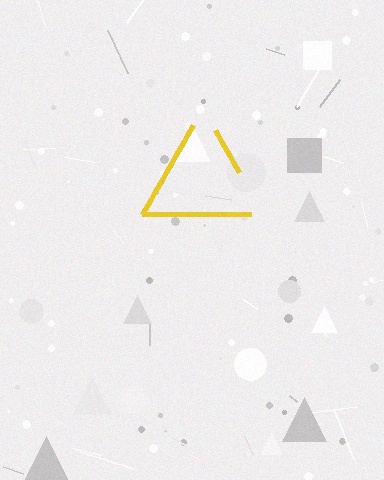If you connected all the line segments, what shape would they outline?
They would outline a triangle.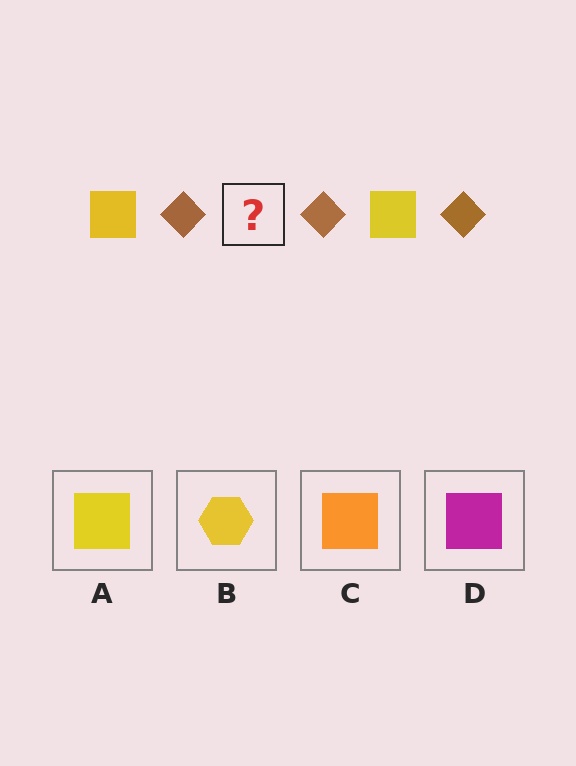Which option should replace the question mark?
Option A.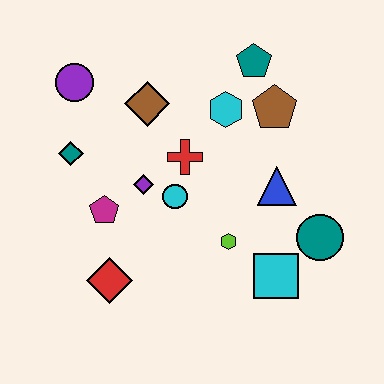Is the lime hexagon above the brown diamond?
No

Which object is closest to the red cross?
The cyan circle is closest to the red cross.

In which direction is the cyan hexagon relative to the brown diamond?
The cyan hexagon is to the right of the brown diamond.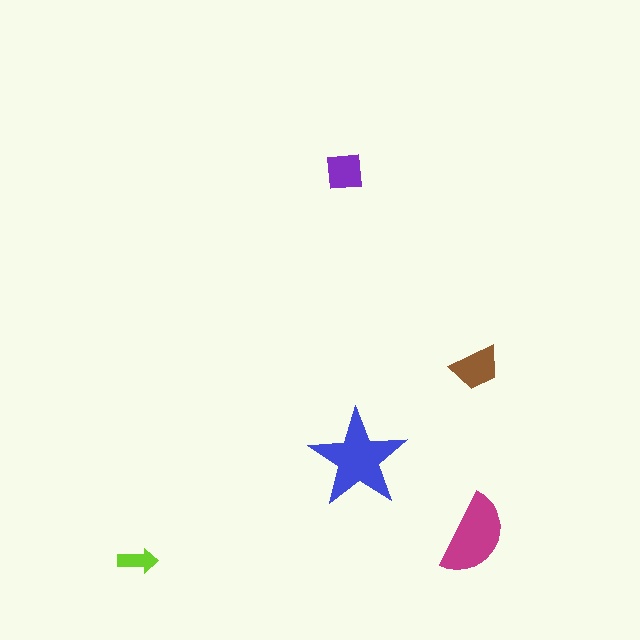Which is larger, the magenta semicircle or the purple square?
The magenta semicircle.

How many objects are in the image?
There are 5 objects in the image.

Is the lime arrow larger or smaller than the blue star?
Smaller.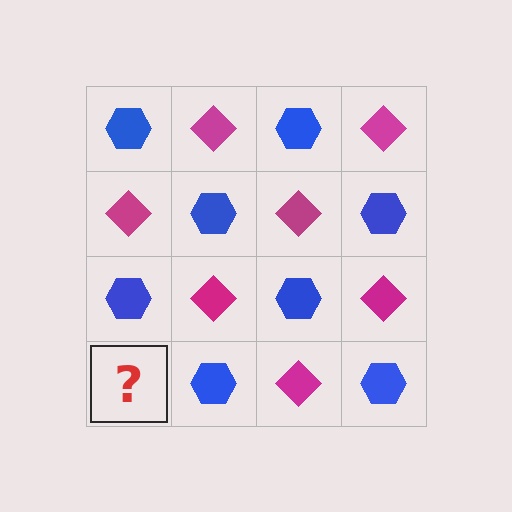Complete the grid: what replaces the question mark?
The question mark should be replaced with a magenta diamond.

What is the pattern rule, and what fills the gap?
The rule is that it alternates blue hexagon and magenta diamond in a checkerboard pattern. The gap should be filled with a magenta diamond.